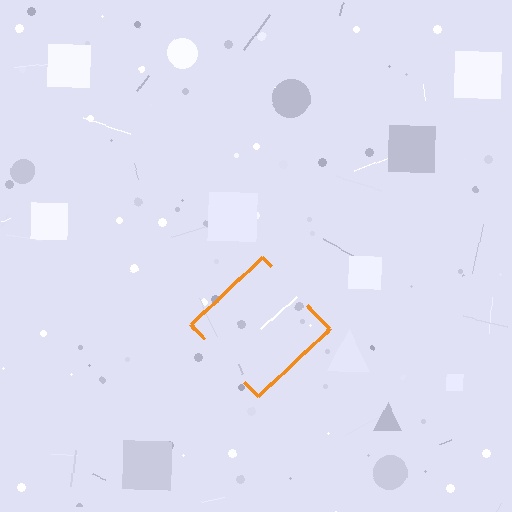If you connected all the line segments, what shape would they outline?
They would outline a diamond.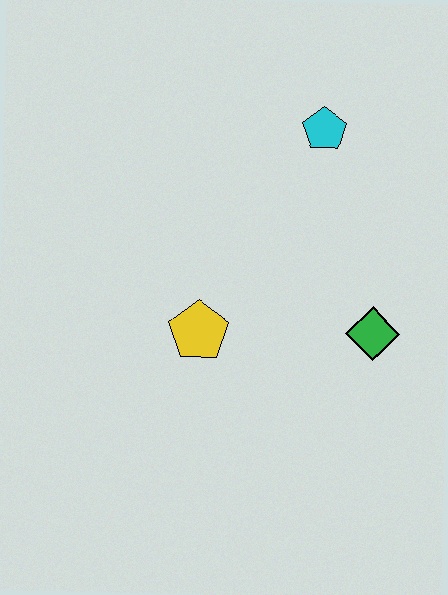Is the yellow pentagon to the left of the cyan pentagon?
Yes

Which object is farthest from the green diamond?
The cyan pentagon is farthest from the green diamond.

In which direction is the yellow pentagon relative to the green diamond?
The yellow pentagon is to the left of the green diamond.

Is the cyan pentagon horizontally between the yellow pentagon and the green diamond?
Yes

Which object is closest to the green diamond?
The yellow pentagon is closest to the green diamond.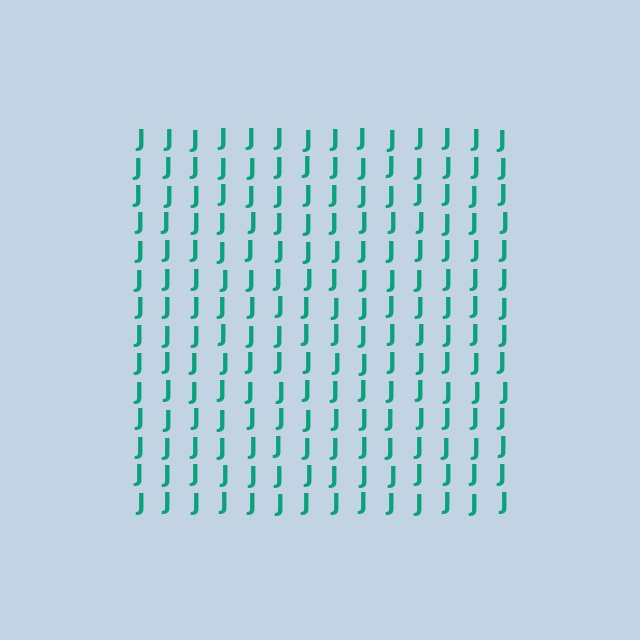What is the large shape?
The large shape is a square.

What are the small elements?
The small elements are letter J's.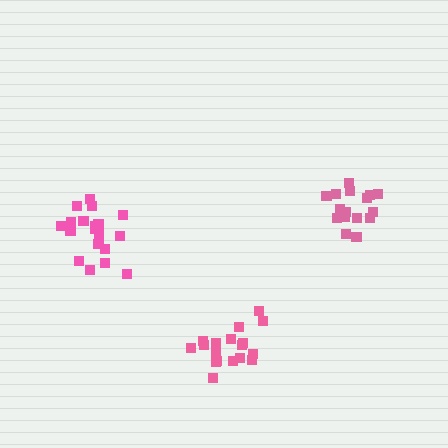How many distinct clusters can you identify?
There are 3 distinct clusters.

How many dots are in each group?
Group 1: 21 dots, Group 2: 18 dots, Group 3: 17 dots (56 total).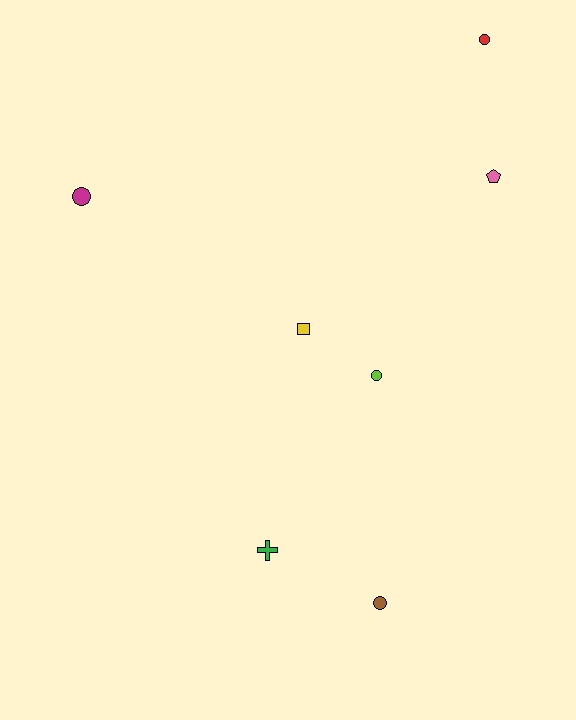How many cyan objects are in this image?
There are no cyan objects.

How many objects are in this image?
There are 7 objects.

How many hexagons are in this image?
There are no hexagons.